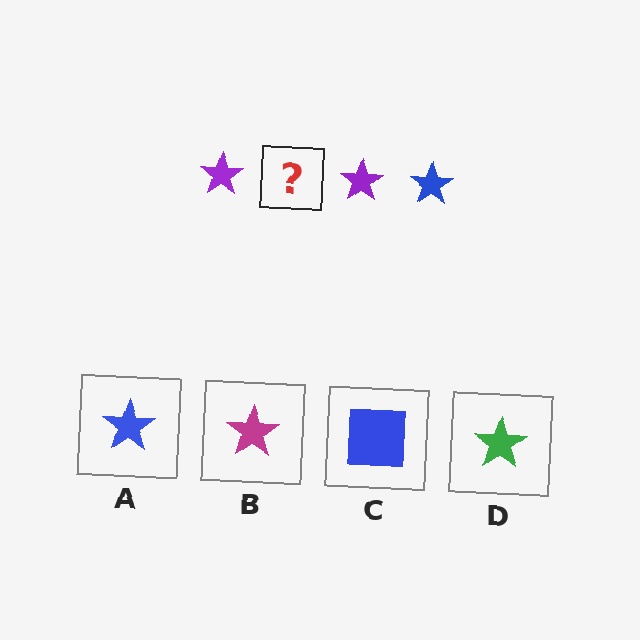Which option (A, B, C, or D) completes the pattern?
A.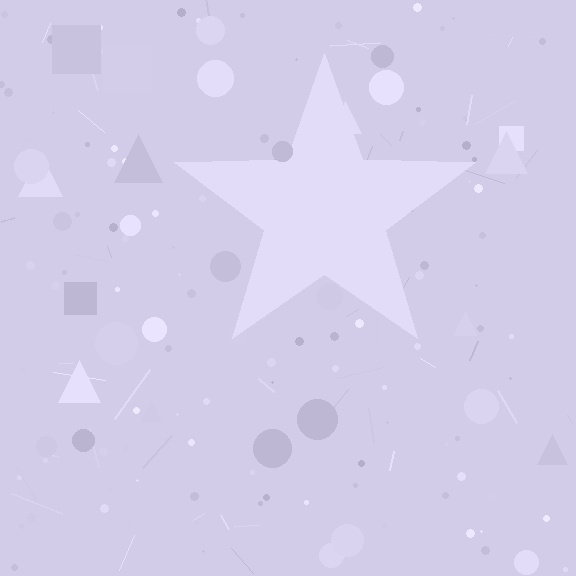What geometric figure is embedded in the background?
A star is embedded in the background.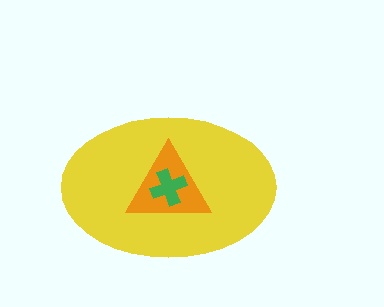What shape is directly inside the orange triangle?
The green cross.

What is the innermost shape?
The green cross.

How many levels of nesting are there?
3.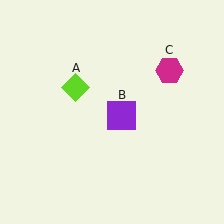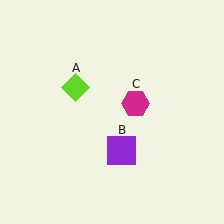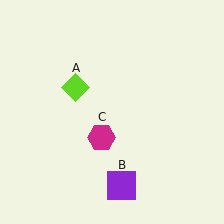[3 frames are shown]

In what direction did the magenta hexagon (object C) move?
The magenta hexagon (object C) moved down and to the left.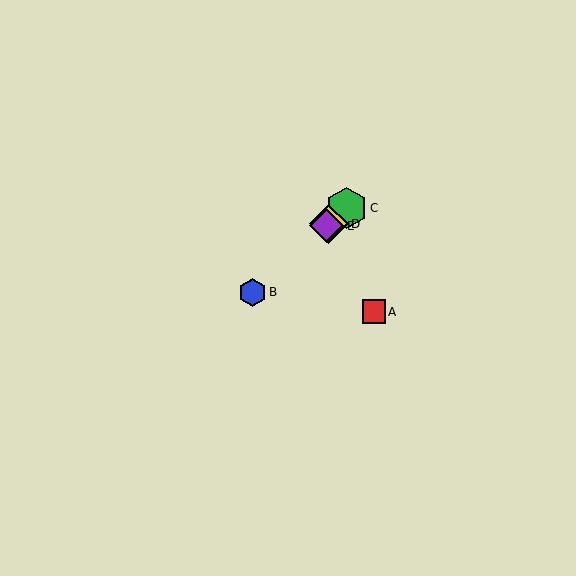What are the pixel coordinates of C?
Object C is at (347, 208).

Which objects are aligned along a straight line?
Objects B, C, D, E are aligned along a straight line.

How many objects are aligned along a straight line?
4 objects (B, C, D, E) are aligned along a straight line.